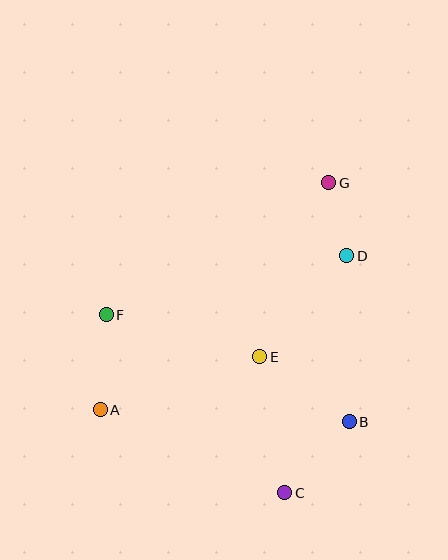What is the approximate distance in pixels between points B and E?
The distance between B and E is approximately 111 pixels.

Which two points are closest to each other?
Points D and G are closest to each other.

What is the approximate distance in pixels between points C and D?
The distance between C and D is approximately 245 pixels.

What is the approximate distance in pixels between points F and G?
The distance between F and G is approximately 259 pixels.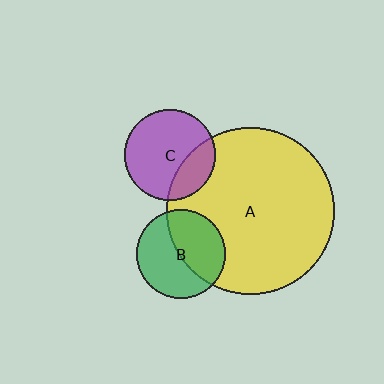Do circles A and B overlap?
Yes.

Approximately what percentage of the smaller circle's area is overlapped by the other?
Approximately 50%.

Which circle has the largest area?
Circle A (yellow).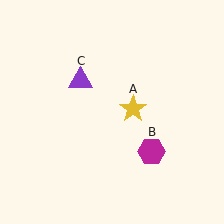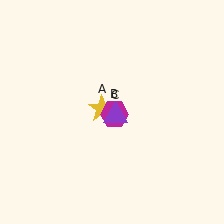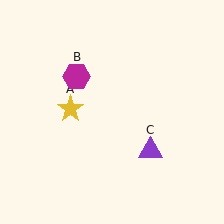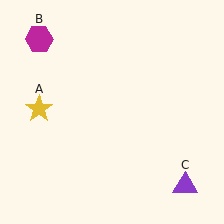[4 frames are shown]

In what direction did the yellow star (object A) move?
The yellow star (object A) moved left.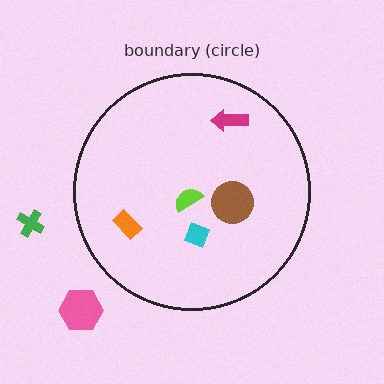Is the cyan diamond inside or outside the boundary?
Inside.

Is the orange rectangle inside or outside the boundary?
Inside.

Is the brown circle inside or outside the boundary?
Inside.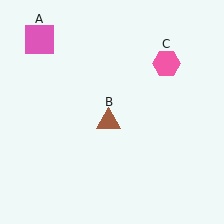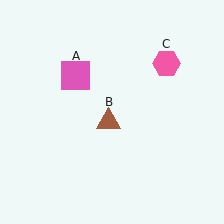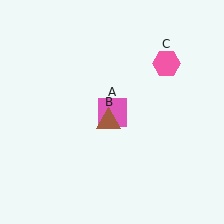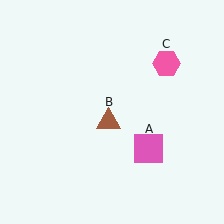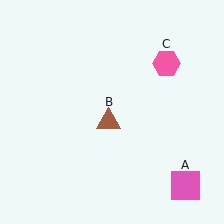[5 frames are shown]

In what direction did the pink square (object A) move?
The pink square (object A) moved down and to the right.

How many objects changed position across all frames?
1 object changed position: pink square (object A).